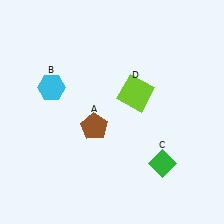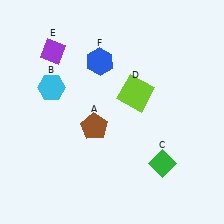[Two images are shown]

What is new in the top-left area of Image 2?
A blue hexagon (F) was added in the top-left area of Image 2.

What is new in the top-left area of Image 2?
A purple diamond (E) was added in the top-left area of Image 2.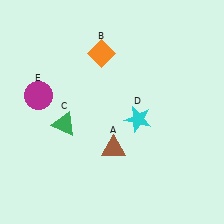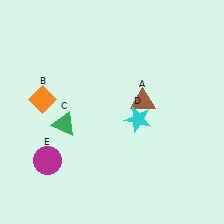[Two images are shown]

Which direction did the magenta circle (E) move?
The magenta circle (E) moved down.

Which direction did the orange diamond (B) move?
The orange diamond (B) moved left.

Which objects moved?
The objects that moved are: the brown triangle (A), the orange diamond (B), the magenta circle (E).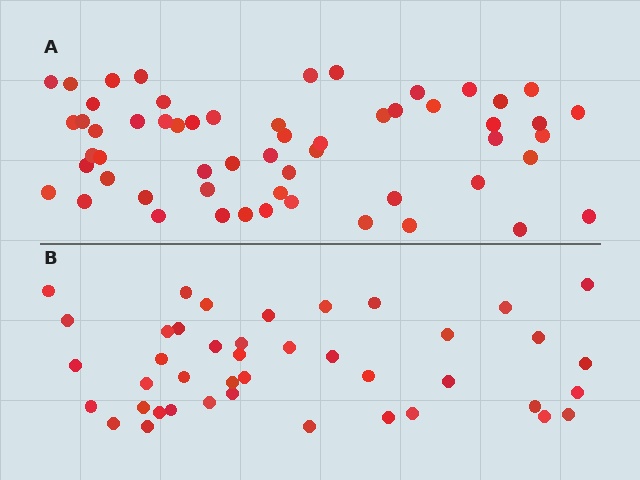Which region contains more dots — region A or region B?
Region A (the top region) has more dots.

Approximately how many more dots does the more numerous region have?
Region A has approximately 15 more dots than region B.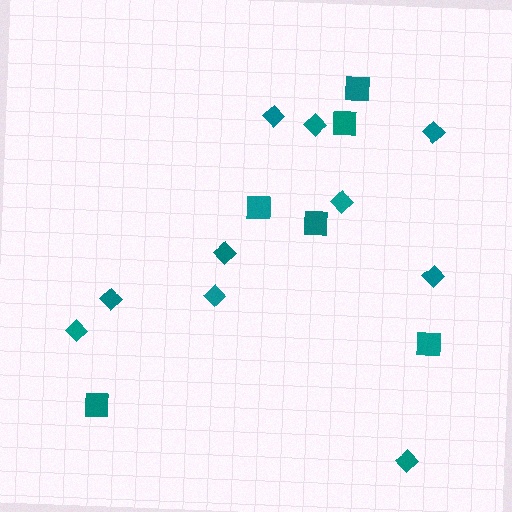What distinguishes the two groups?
There are 2 groups: one group of squares (6) and one group of diamonds (10).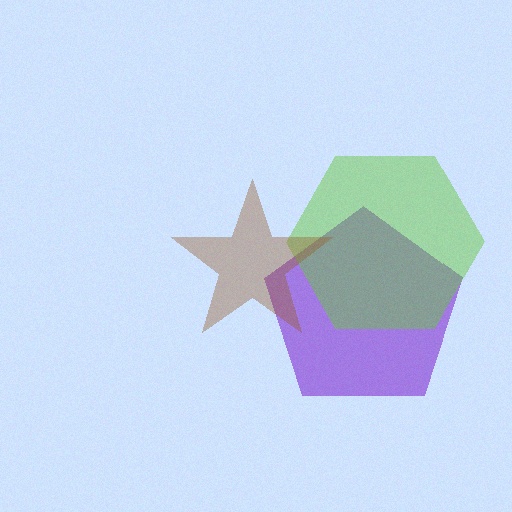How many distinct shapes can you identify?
There are 3 distinct shapes: a purple pentagon, a lime hexagon, a brown star.